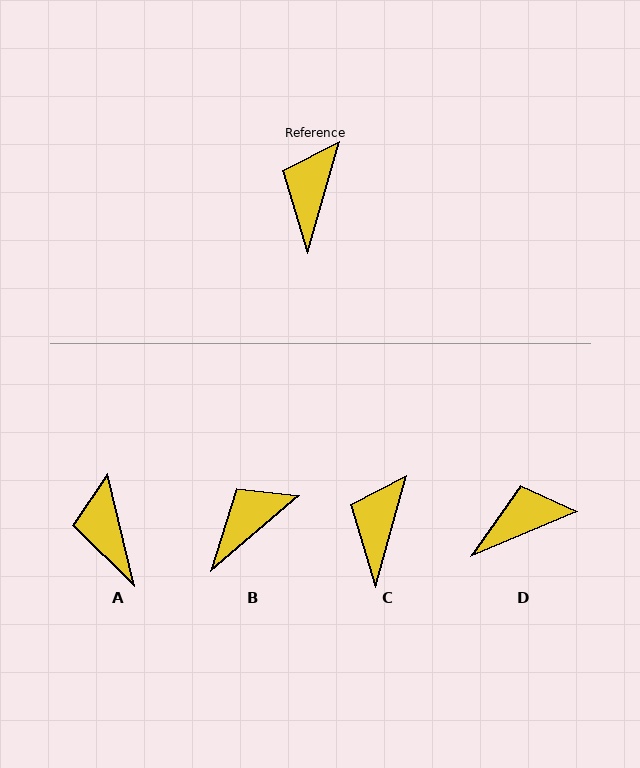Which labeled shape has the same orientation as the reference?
C.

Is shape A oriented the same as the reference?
No, it is off by about 29 degrees.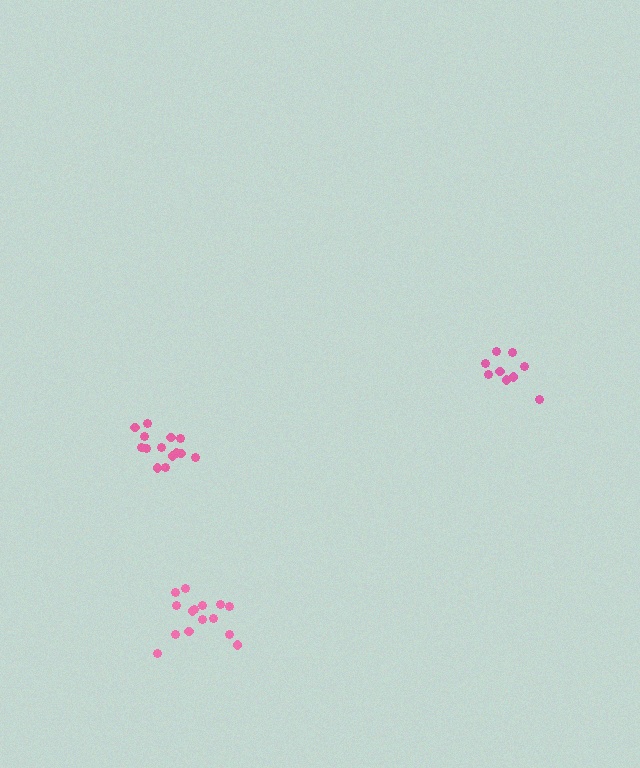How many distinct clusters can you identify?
There are 3 distinct clusters.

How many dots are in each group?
Group 1: 14 dots, Group 2: 9 dots, Group 3: 15 dots (38 total).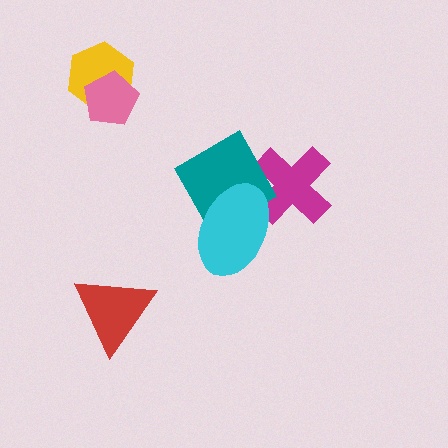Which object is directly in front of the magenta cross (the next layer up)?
The teal square is directly in front of the magenta cross.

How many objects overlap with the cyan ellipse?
2 objects overlap with the cyan ellipse.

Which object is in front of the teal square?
The cyan ellipse is in front of the teal square.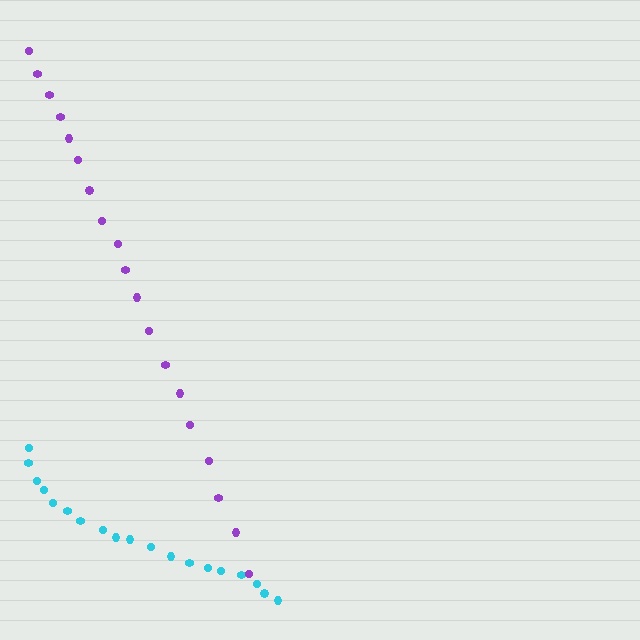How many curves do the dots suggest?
There are 2 distinct paths.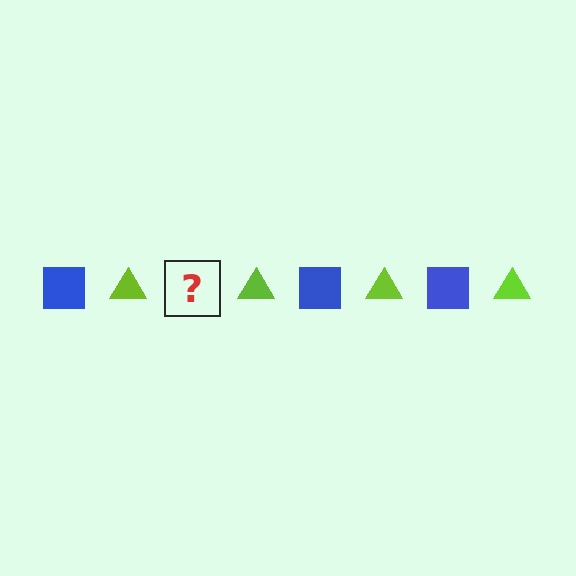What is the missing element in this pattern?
The missing element is a blue square.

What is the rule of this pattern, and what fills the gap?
The rule is that the pattern alternates between blue square and lime triangle. The gap should be filled with a blue square.